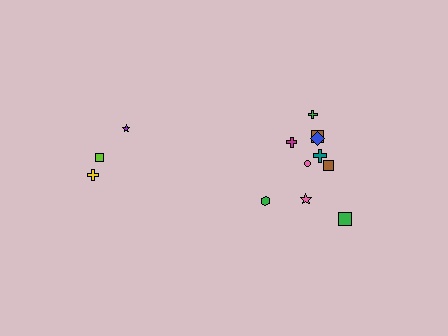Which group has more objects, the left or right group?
The right group.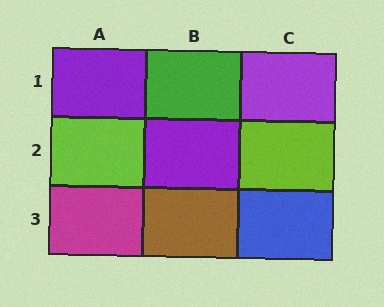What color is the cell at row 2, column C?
Lime.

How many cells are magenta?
1 cell is magenta.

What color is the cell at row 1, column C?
Purple.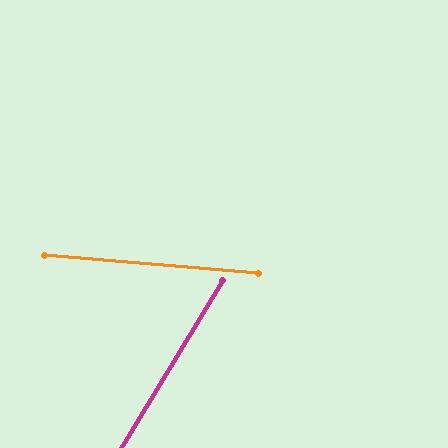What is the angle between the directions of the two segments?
Approximately 64 degrees.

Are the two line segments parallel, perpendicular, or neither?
Neither parallel nor perpendicular — they differ by about 64°.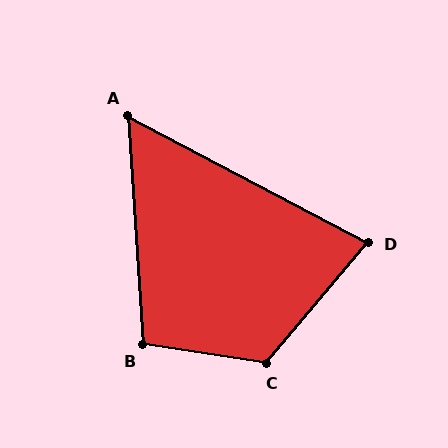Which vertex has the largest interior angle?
C, at approximately 122 degrees.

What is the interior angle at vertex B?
Approximately 102 degrees (obtuse).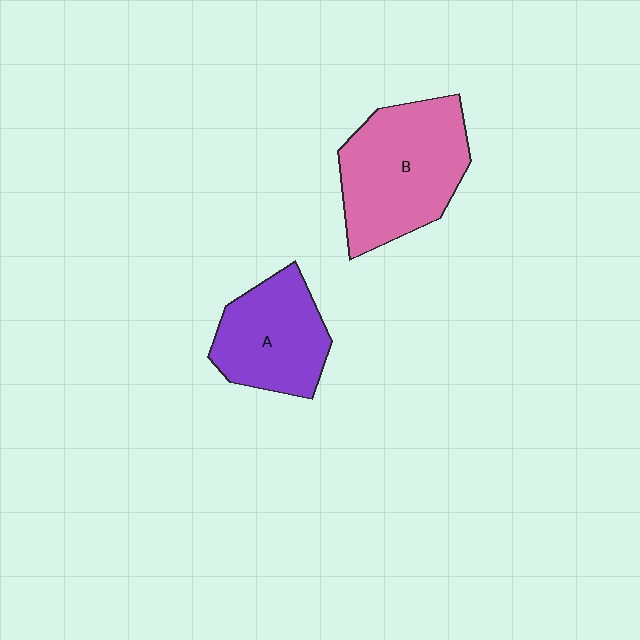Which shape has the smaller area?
Shape A (purple).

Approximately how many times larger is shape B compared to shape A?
Approximately 1.4 times.